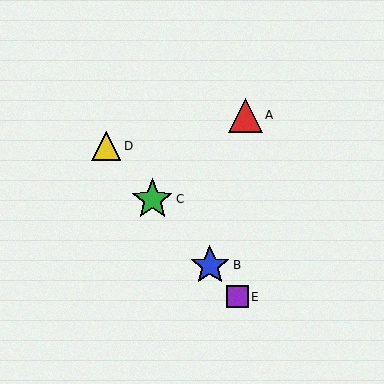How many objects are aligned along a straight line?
4 objects (B, C, D, E) are aligned along a straight line.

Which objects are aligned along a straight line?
Objects B, C, D, E are aligned along a straight line.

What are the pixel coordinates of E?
Object E is at (237, 297).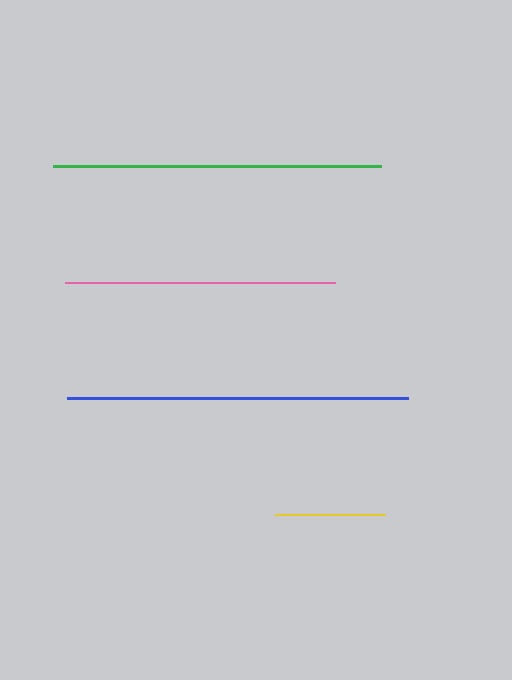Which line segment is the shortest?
The yellow line is the shortest at approximately 110 pixels.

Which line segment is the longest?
The blue line is the longest at approximately 340 pixels.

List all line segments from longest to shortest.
From longest to shortest: blue, green, pink, yellow.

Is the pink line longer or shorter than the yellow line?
The pink line is longer than the yellow line.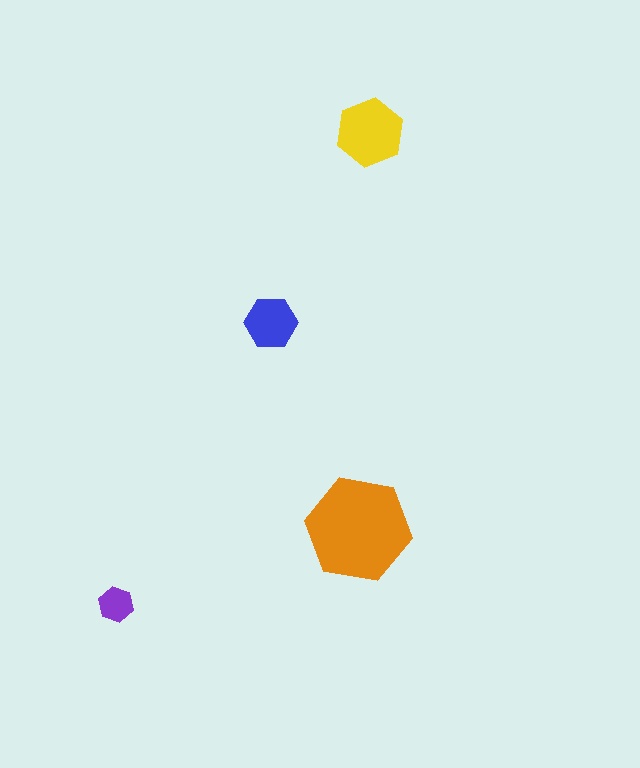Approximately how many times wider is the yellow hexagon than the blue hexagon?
About 1.5 times wider.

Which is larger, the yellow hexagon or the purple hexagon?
The yellow one.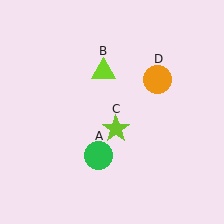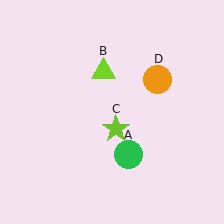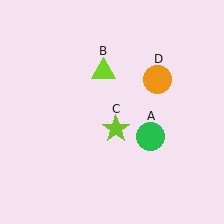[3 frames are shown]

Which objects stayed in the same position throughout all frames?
Lime triangle (object B) and lime star (object C) and orange circle (object D) remained stationary.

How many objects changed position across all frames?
1 object changed position: green circle (object A).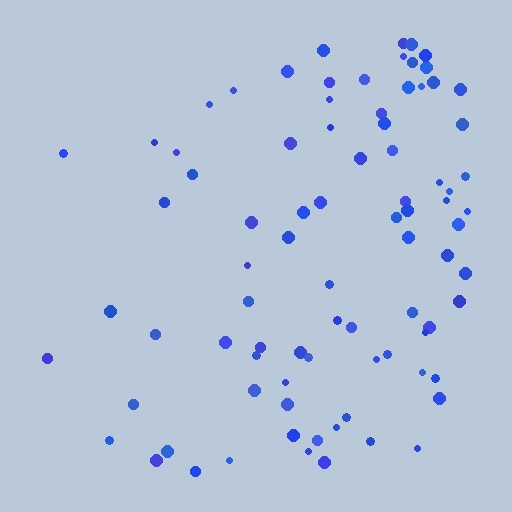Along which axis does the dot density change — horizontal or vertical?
Horizontal.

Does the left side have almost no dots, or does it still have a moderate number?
Still a moderate number, just noticeably fewer than the right.